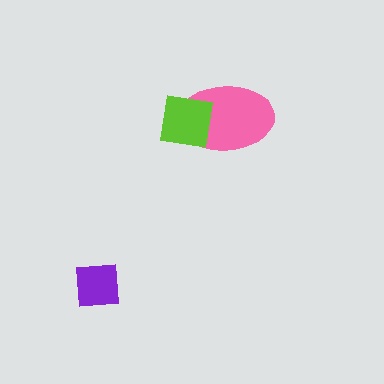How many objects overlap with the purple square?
0 objects overlap with the purple square.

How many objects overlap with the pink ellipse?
1 object overlaps with the pink ellipse.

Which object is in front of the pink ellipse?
The lime square is in front of the pink ellipse.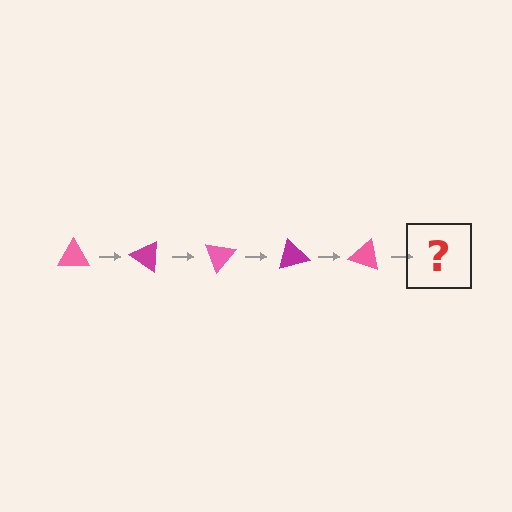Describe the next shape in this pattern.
It should be a magenta triangle, rotated 175 degrees from the start.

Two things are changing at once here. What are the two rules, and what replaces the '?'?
The two rules are that it rotates 35 degrees each step and the color cycles through pink and magenta. The '?' should be a magenta triangle, rotated 175 degrees from the start.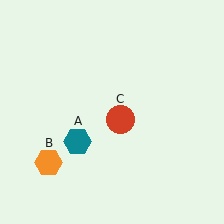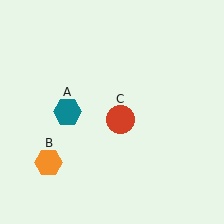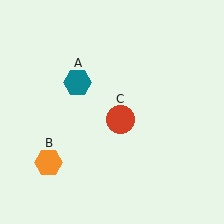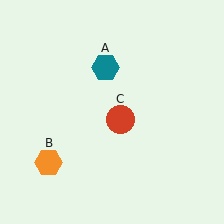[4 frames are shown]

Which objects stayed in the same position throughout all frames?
Orange hexagon (object B) and red circle (object C) remained stationary.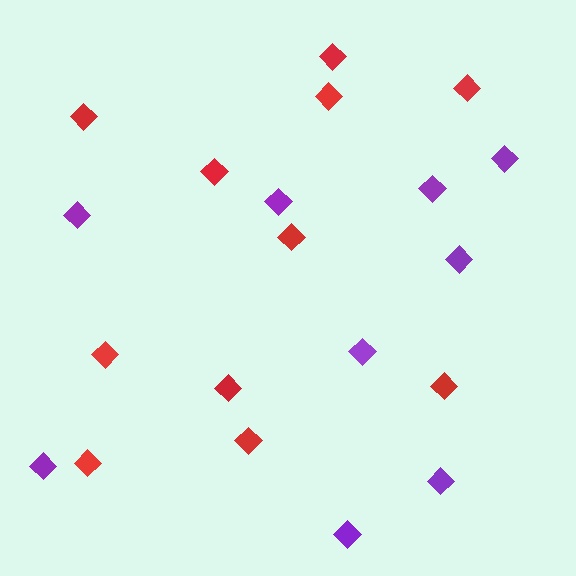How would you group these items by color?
There are 2 groups: one group of red diamonds (11) and one group of purple diamonds (9).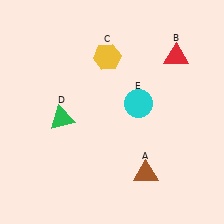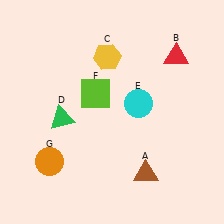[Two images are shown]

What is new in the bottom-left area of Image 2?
An orange circle (G) was added in the bottom-left area of Image 2.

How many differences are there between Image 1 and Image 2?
There are 2 differences between the two images.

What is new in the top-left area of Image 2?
A lime square (F) was added in the top-left area of Image 2.